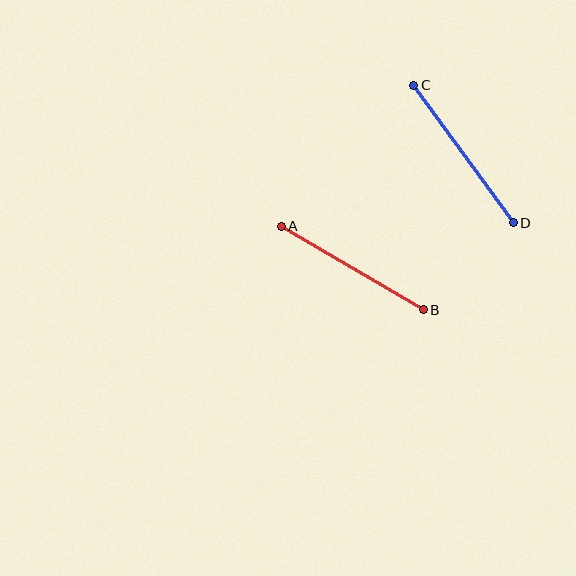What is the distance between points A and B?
The distance is approximately 165 pixels.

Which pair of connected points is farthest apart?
Points C and D are farthest apart.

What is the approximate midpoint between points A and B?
The midpoint is at approximately (352, 268) pixels.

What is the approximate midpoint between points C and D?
The midpoint is at approximately (463, 154) pixels.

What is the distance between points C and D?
The distance is approximately 170 pixels.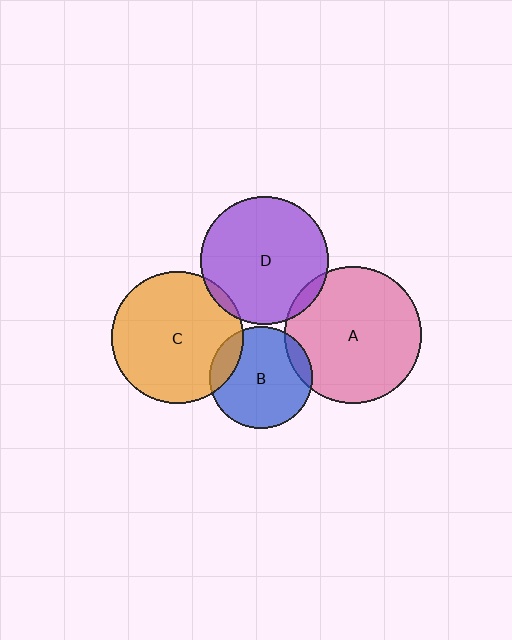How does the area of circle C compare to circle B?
Approximately 1.7 times.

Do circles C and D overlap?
Yes.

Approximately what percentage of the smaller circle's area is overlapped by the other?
Approximately 5%.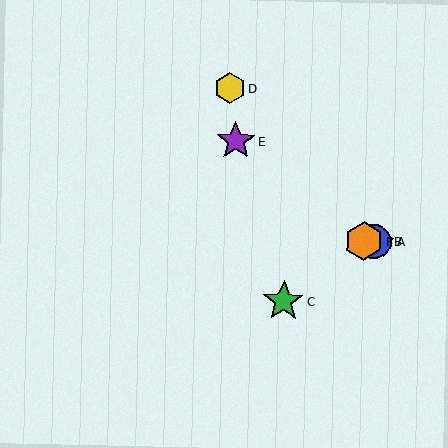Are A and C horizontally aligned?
No, A is at y≈242 and C is at y≈301.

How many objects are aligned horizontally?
3 objects (A, B, F) are aligned horizontally.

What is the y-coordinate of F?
Object F is at y≈241.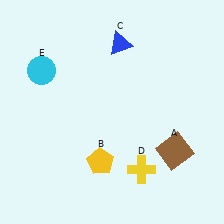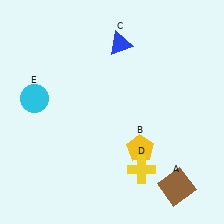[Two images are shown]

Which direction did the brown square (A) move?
The brown square (A) moved down.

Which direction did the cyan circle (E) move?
The cyan circle (E) moved down.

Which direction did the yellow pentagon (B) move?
The yellow pentagon (B) moved right.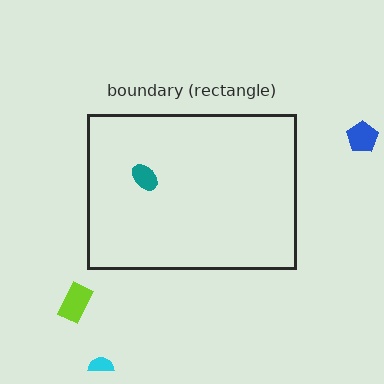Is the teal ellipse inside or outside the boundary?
Inside.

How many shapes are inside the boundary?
1 inside, 3 outside.